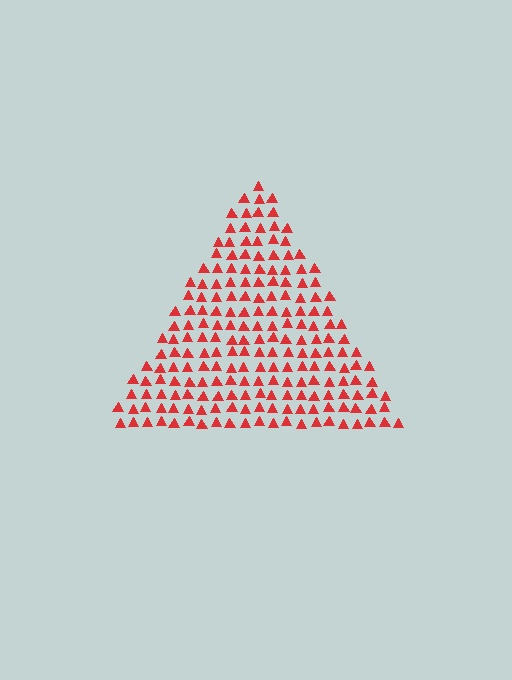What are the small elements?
The small elements are triangles.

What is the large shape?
The large shape is a triangle.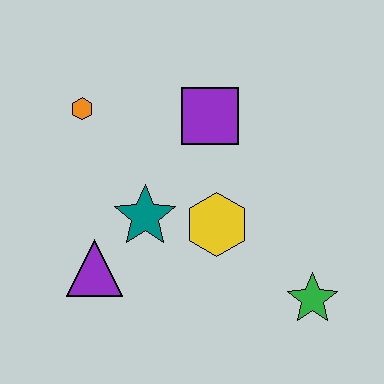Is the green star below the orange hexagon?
Yes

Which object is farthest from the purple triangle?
The green star is farthest from the purple triangle.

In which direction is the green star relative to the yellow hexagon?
The green star is to the right of the yellow hexagon.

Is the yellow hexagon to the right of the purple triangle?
Yes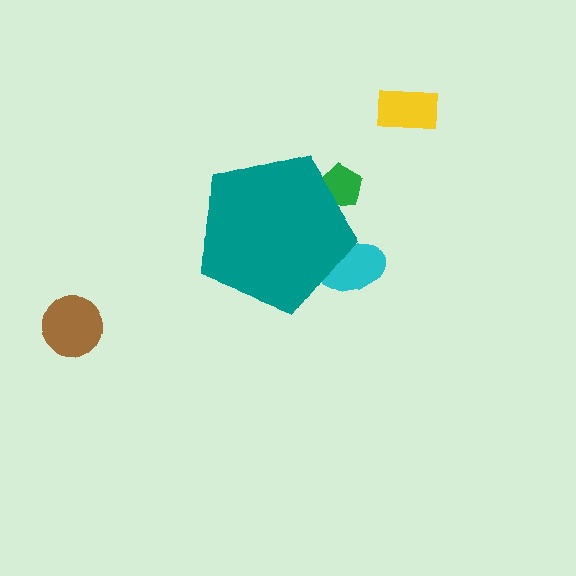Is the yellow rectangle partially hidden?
No, the yellow rectangle is fully visible.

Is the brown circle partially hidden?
No, the brown circle is fully visible.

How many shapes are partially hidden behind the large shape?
2 shapes are partially hidden.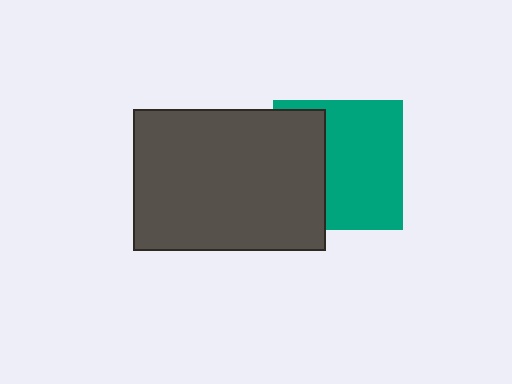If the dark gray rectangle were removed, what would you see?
You would see the complete teal square.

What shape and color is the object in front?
The object in front is a dark gray rectangle.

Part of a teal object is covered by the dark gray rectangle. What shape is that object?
It is a square.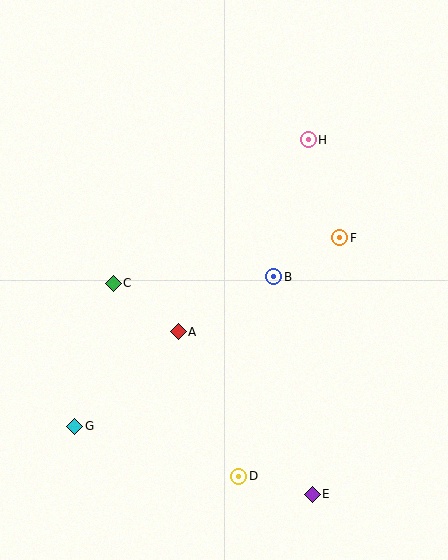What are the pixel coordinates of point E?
Point E is at (312, 494).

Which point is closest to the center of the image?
Point B at (274, 277) is closest to the center.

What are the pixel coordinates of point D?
Point D is at (239, 476).